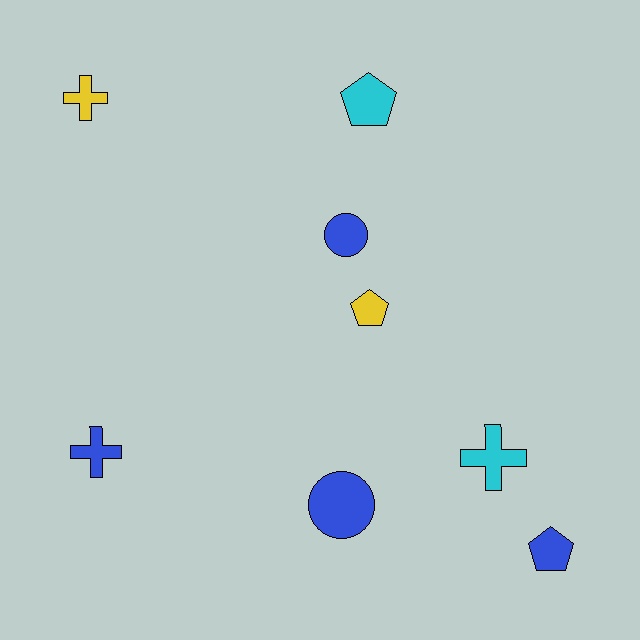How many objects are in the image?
There are 8 objects.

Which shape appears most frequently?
Pentagon, with 3 objects.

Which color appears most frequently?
Blue, with 4 objects.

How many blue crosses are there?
There is 1 blue cross.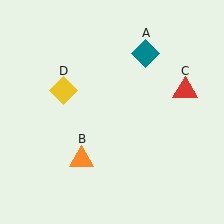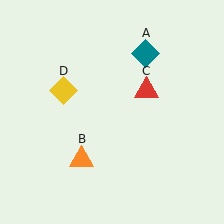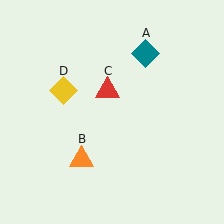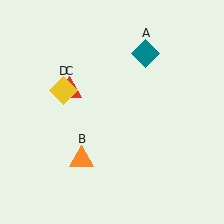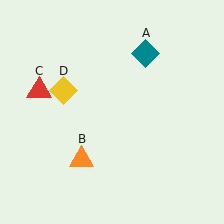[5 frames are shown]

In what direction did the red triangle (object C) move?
The red triangle (object C) moved left.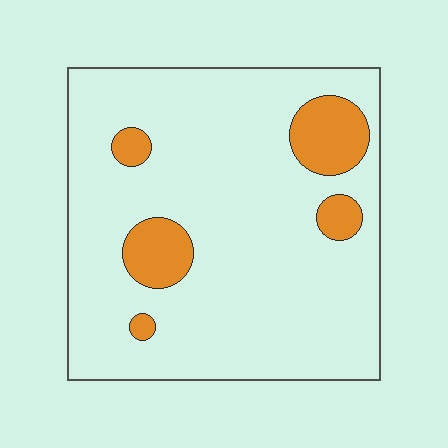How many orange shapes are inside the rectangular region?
5.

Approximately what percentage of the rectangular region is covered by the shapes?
Approximately 15%.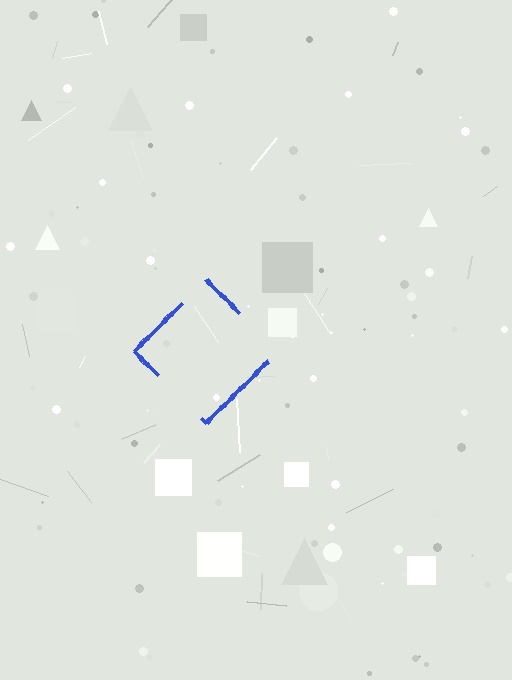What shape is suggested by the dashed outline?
The dashed outline suggests a diamond.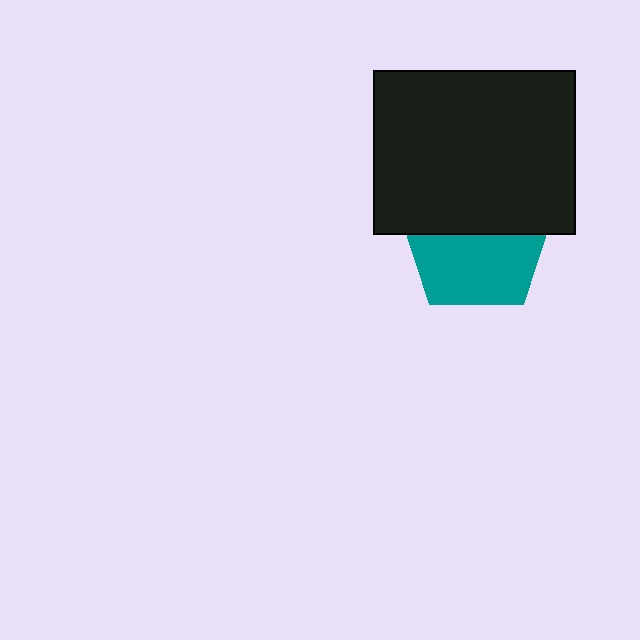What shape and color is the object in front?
The object in front is a black rectangle.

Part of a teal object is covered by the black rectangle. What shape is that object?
It is a pentagon.